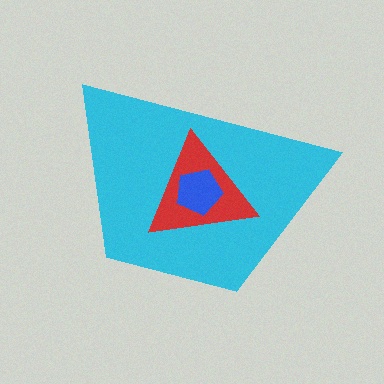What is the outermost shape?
The cyan trapezoid.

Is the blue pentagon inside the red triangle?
Yes.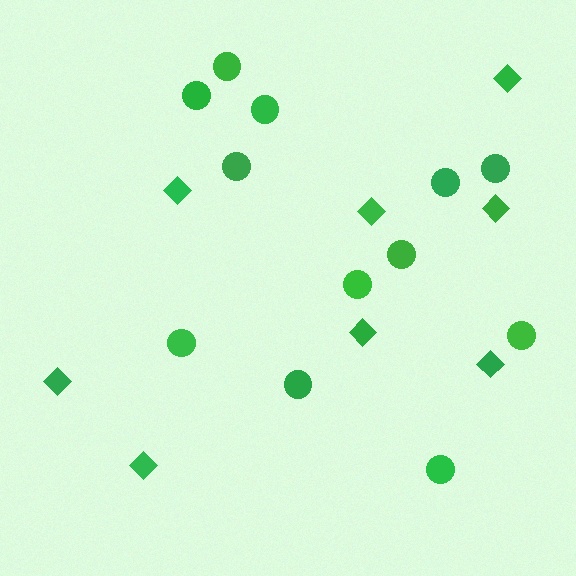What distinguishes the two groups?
There are 2 groups: one group of diamonds (8) and one group of circles (12).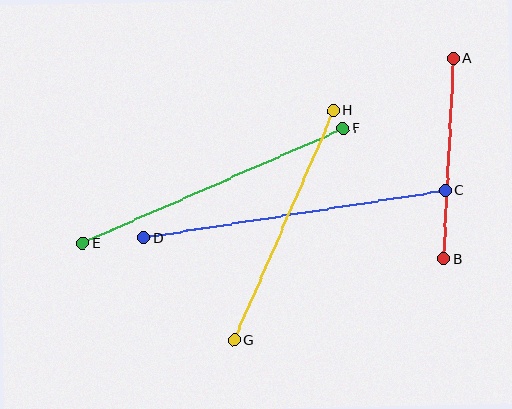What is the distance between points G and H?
The distance is approximately 250 pixels.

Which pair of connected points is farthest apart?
Points C and D are farthest apart.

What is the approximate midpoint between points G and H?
The midpoint is at approximately (284, 226) pixels.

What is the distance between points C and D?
The distance is approximately 306 pixels.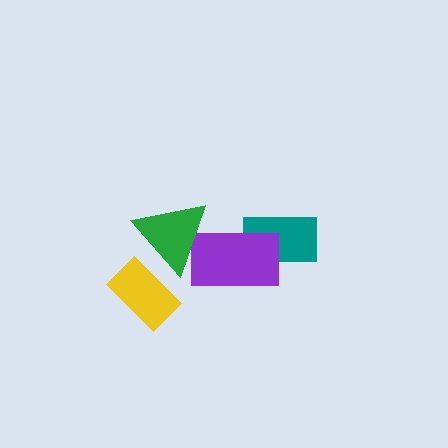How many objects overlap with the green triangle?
2 objects overlap with the green triangle.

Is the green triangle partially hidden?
No, no other shape covers it.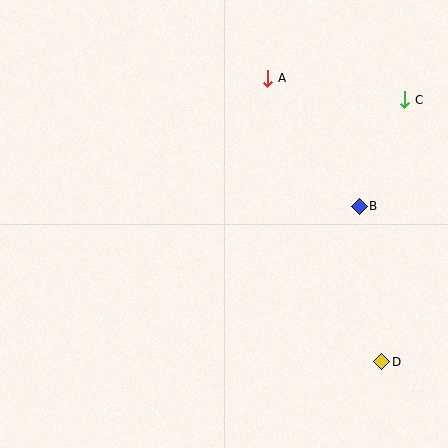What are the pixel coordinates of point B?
Point B is at (359, 206).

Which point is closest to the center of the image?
Point B at (359, 206) is closest to the center.